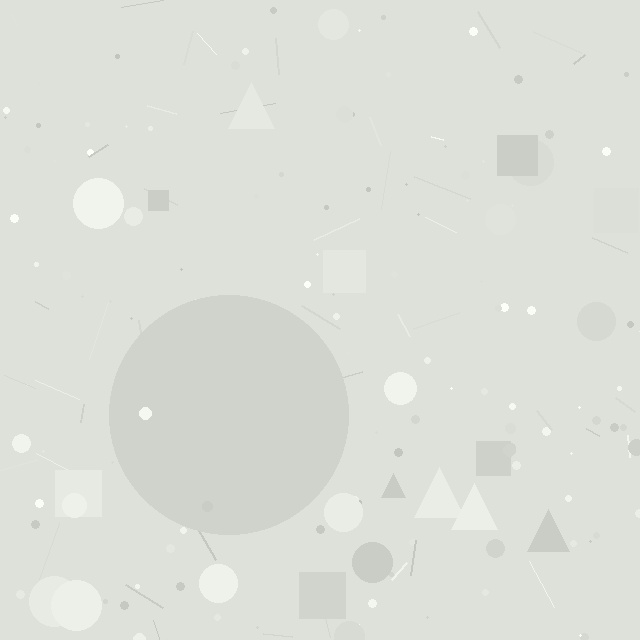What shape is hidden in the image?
A circle is hidden in the image.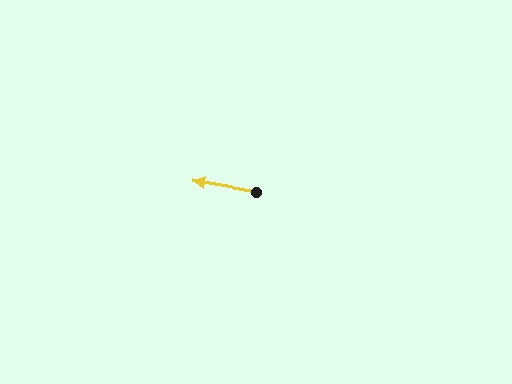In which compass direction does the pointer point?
West.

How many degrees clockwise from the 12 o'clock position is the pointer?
Approximately 279 degrees.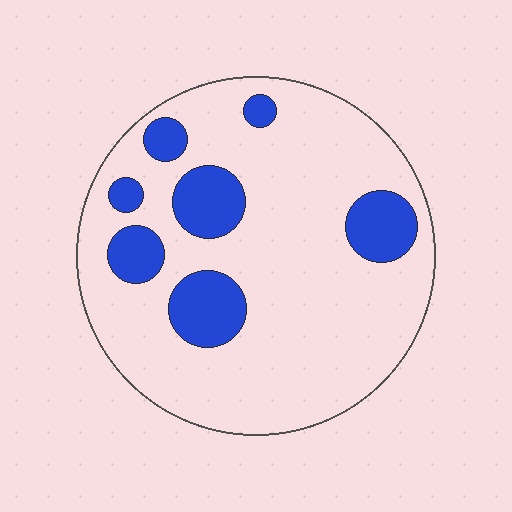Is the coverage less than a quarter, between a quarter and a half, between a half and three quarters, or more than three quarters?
Less than a quarter.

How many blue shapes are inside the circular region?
7.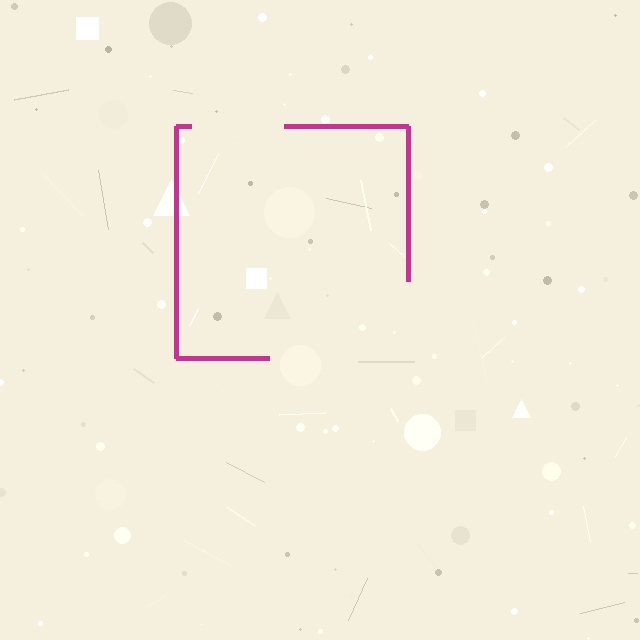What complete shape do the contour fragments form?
The contour fragments form a square.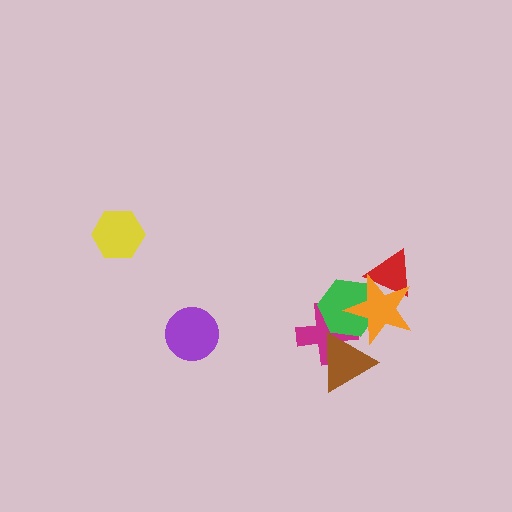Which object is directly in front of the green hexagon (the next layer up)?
The brown triangle is directly in front of the green hexagon.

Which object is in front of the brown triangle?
The orange star is in front of the brown triangle.